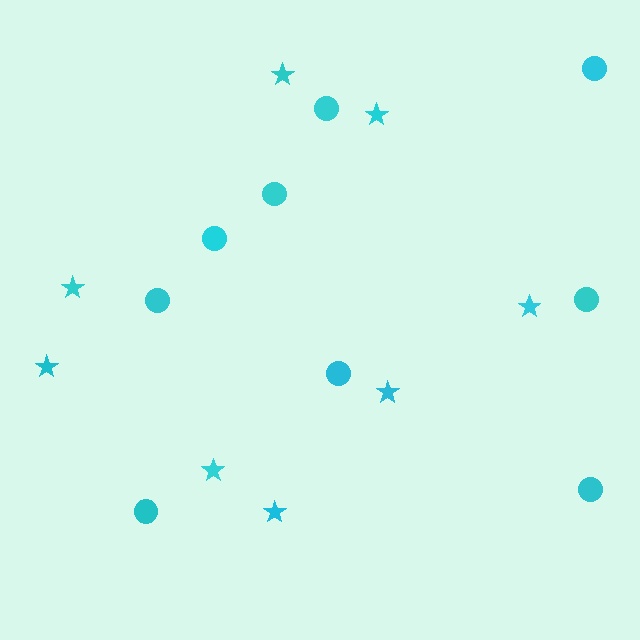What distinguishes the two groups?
There are 2 groups: one group of stars (8) and one group of circles (9).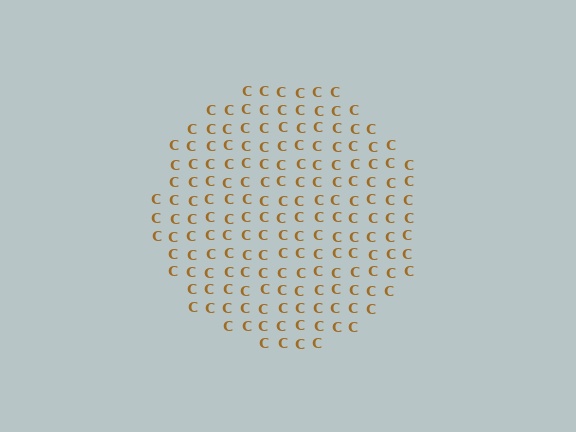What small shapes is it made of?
It is made of small letter C's.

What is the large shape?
The large shape is a circle.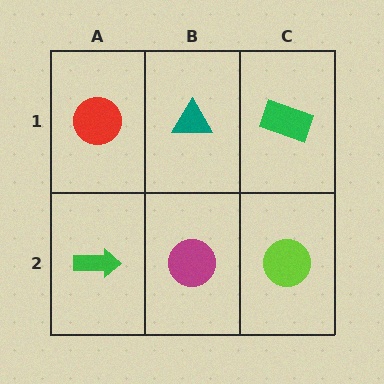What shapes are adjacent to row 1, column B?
A magenta circle (row 2, column B), a red circle (row 1, column A), a green rectangle (row 1, column C).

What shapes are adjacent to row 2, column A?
A red circle (row 1, column A), a magenta circle (row 2, column B).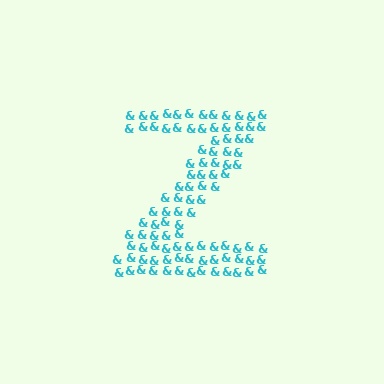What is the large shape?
The large shape is the letter Z.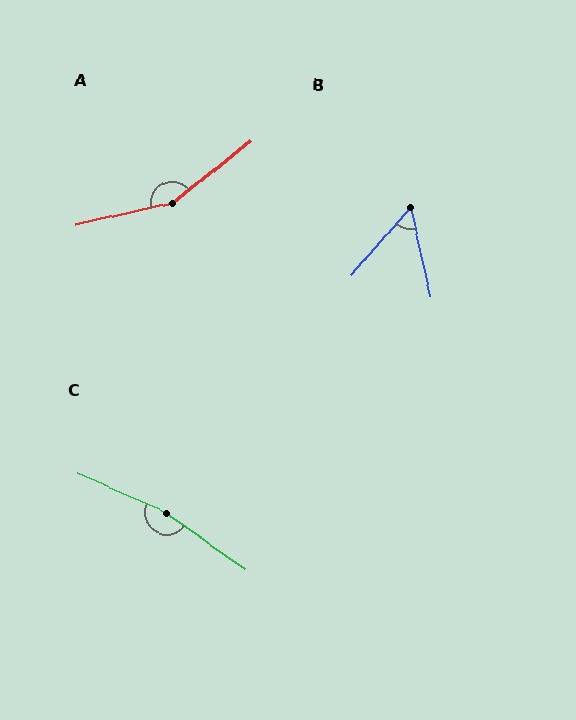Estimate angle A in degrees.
Approximately 155 degrees.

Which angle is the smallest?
B, at approximately 54 degrees.